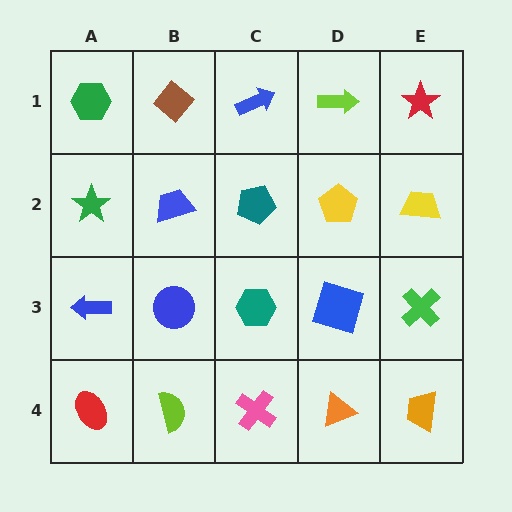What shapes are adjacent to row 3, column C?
A teal pentagon (row 2, column C), a pink cross (row 4, column C), a blue circle (row 3, column B), a blue square (row 3, column D).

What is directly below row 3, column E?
An orange trapezoid.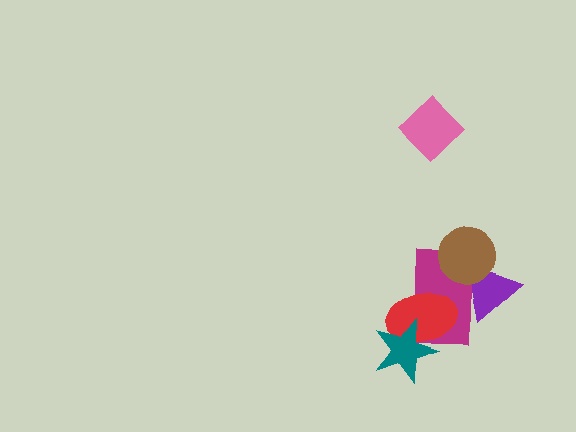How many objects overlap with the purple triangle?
2 objects overlap with the purple triangle.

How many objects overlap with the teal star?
2 objects overlap with the teal star.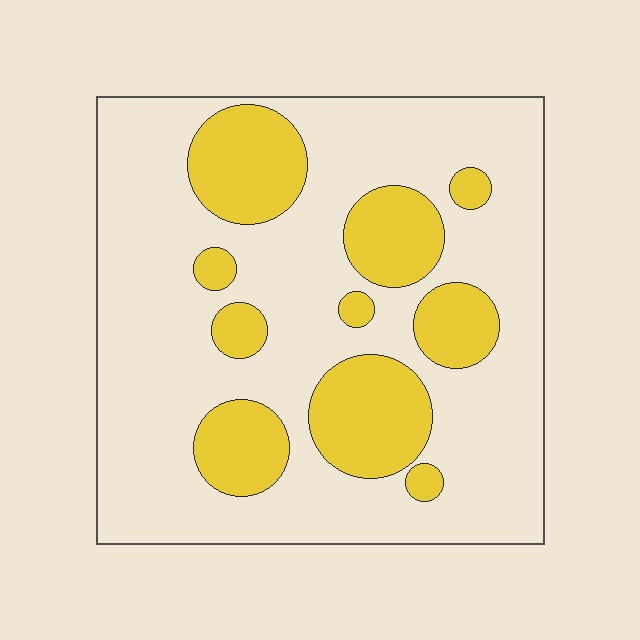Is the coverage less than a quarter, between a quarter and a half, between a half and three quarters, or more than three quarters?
Between a quarter and a half.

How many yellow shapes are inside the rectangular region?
10.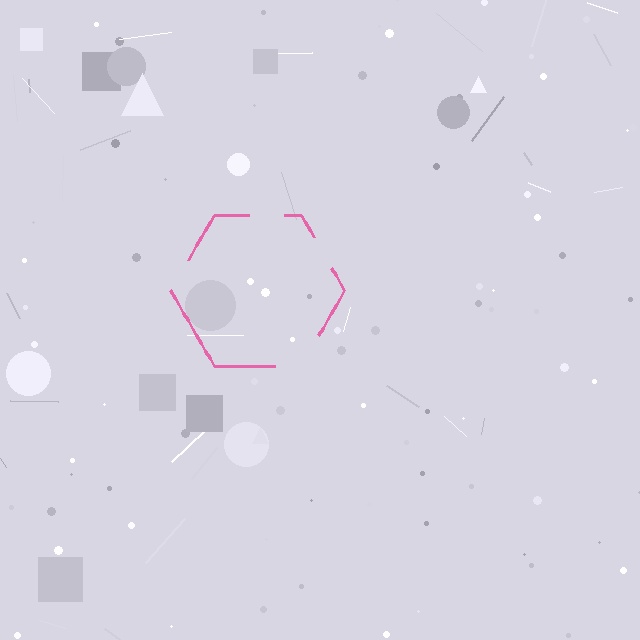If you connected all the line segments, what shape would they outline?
They would outline a hexagon.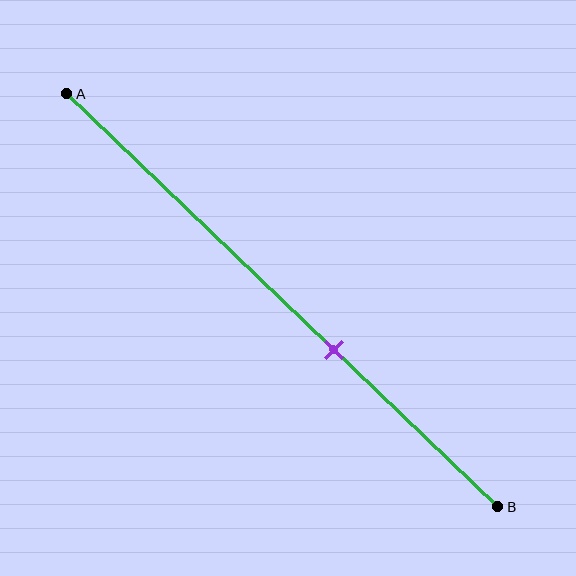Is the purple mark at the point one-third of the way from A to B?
No, the mark is at about 60% from A, not at the 33% one-third point.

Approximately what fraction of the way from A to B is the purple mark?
The purple mark is approximately 60% of the way from A to B.